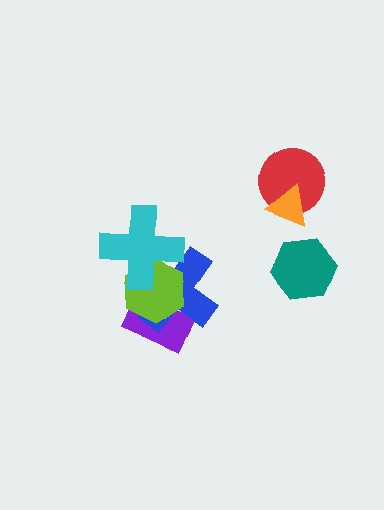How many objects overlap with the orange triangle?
1 object overlaps with the orange triangle.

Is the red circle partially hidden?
Yes, it is partially covered by another shape.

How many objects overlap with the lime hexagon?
3 objects overlap with the lime hexagon.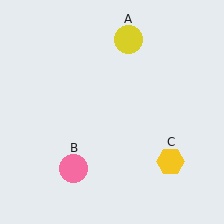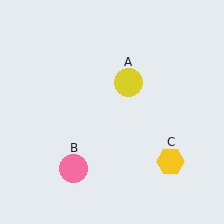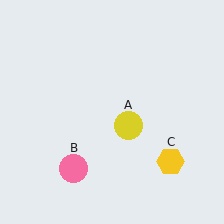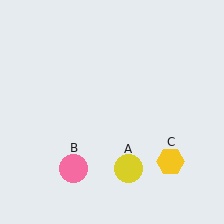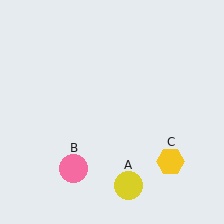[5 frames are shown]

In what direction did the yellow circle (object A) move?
The yellow circle (object A) moved down.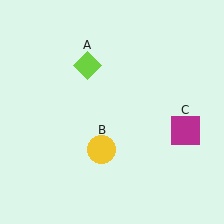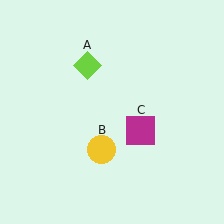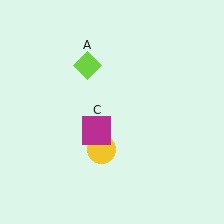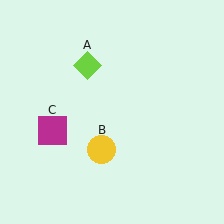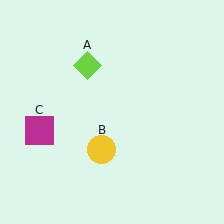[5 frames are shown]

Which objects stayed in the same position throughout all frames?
Lime diamond (object A) and yellow circle (object B) remained stationary.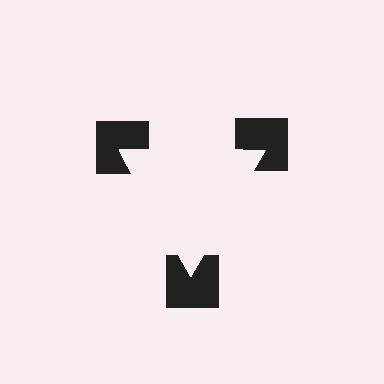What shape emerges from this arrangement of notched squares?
An illusory triangle — its edges are inferred from the aligned wedge cuts in the notched squares, not physically drawn.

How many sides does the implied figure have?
3 sides.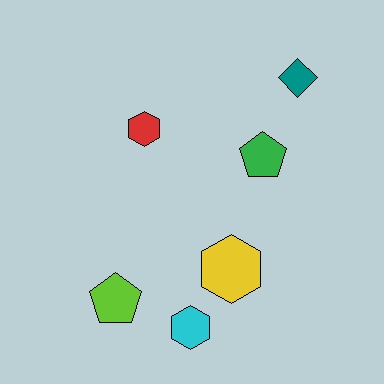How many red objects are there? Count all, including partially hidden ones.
There is 1 red object.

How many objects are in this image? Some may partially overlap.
There are 6 objects.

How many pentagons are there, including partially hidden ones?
There are 2 pentagons.